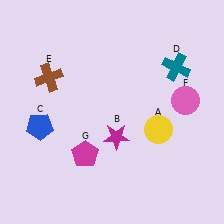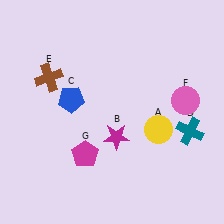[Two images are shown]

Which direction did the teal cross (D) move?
The teal cross (D) moved down.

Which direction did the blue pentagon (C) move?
The blue pentagon (C) moved right.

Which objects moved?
The objects that moved are: the blue pentagon (C), the teal cross (D).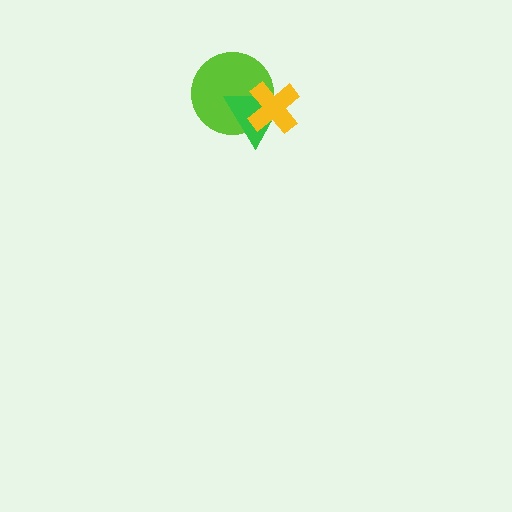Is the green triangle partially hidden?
Yes, it is partially covered by another shape.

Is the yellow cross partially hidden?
No, no other shape covers it.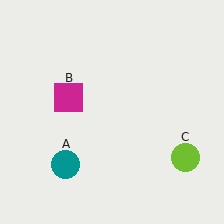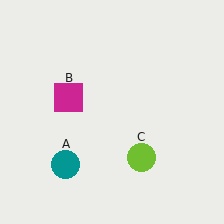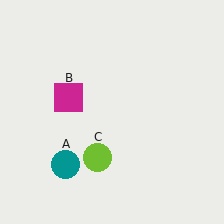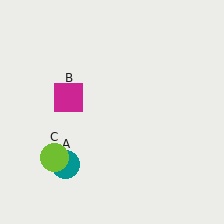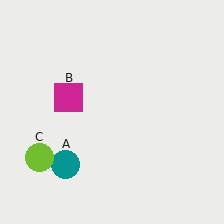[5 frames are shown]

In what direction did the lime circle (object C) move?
The lime circle (object C) moved left.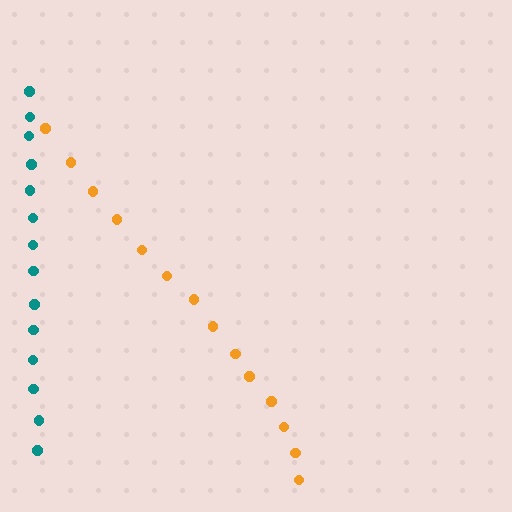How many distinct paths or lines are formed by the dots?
There are 2 distinct paths.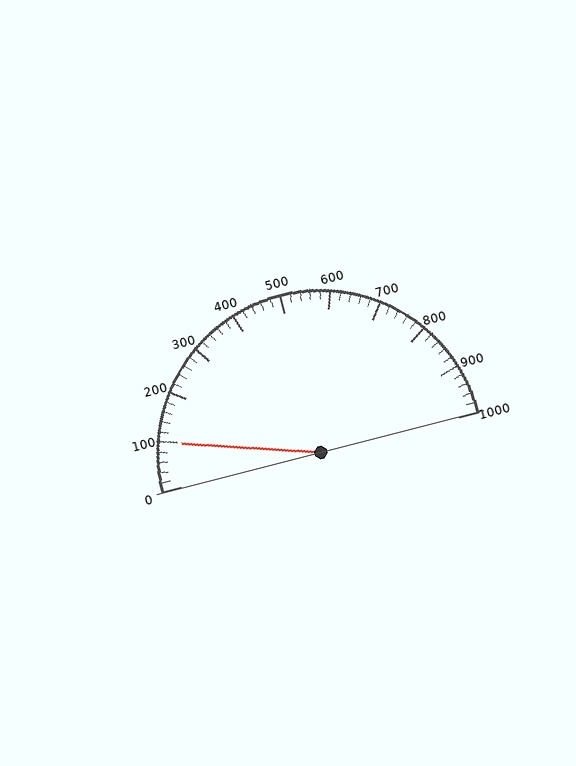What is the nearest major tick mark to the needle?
The nearest major tick mark is 100.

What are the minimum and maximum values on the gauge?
The gauge ranges from 0 to 1000.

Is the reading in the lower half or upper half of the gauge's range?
The reading is in the lower half of the range (0 to 1000).